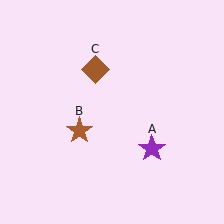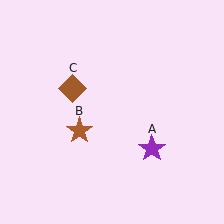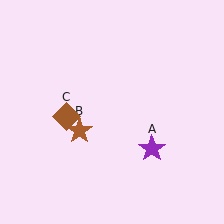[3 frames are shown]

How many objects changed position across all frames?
1 object changed position: brown diamond (object C).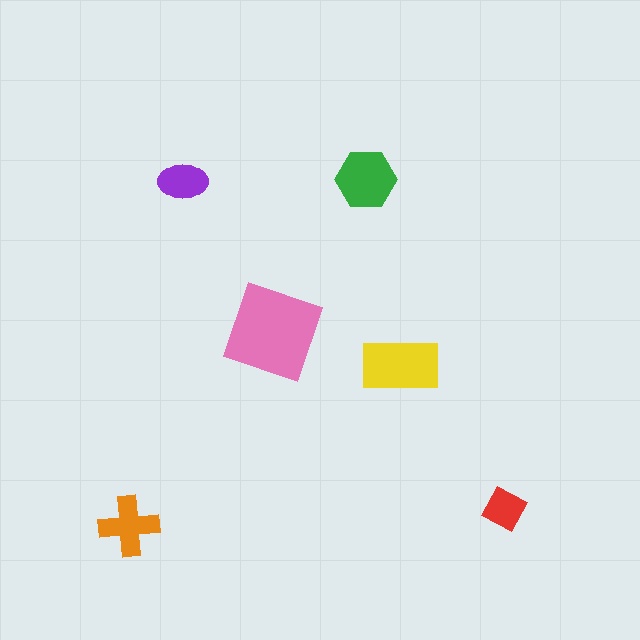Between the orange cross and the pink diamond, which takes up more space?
The pink diamond.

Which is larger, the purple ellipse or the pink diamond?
The pink diamond.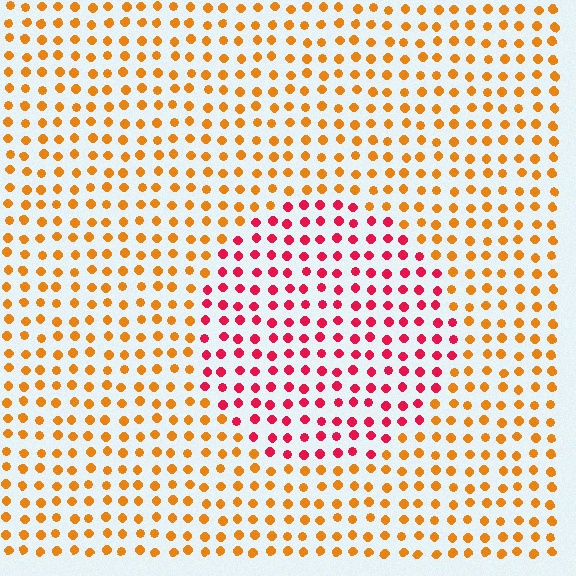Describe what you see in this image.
The image is filled with small orange elements in a uniform arrangement. A circle-shaped region is visible where the elements are tinted to a slightly different hue, forming a subtle color boundary.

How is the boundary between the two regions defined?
The boundary is defined purely by a slight shift in hue (about 48 degrees). Spacing, size, and orientation are identical on both sides.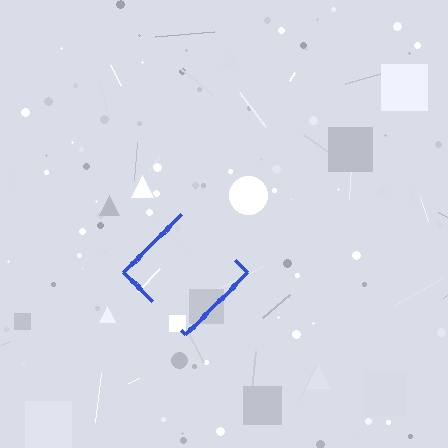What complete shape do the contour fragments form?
The contour fragments form a diamond.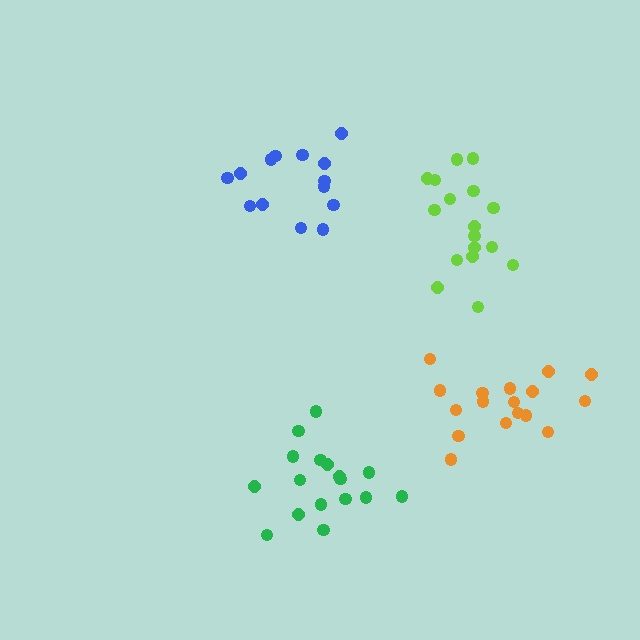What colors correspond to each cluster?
The clusters are colored: lime, green, orange, blue.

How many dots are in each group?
Group 1: 17 dots, Group 2: 17 dots, Group 3: 17 dots, Group 4: 14 dots (65 total).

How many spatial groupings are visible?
There are 4 spatial groupings.